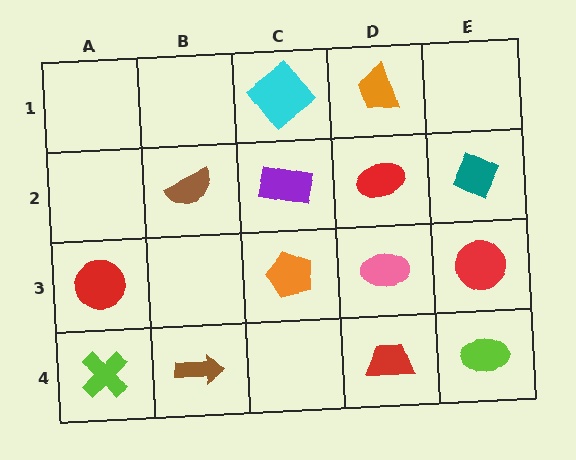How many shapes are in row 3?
4 shapes.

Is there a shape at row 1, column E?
No, that cell is empty.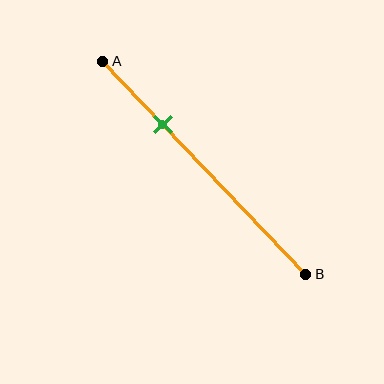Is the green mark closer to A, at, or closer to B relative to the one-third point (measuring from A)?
The green mark is closer to point A than the one-third point of segment AB.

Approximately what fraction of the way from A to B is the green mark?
The green mark is approximately 30% of the way from A to B.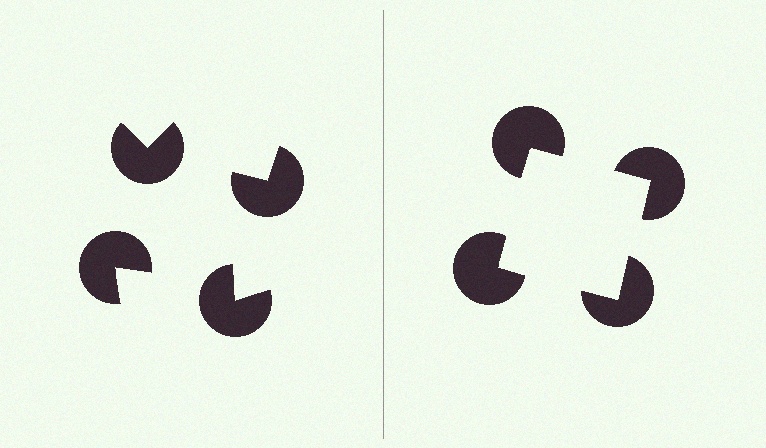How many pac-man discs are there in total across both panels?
8 — 4 on each side.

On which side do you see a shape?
An illusory square appears on the right side. On the left side the wedge cuts are rotated, so no coherent shape forms.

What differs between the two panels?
The pac-man discs are positioned identically on both sides; only the wedge orientations differ. On the right they align to a square; on the left they are misaligned.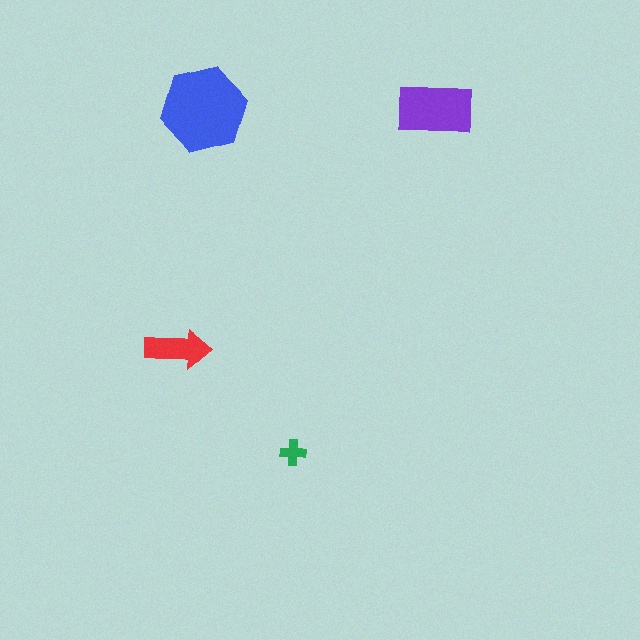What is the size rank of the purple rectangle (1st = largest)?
2nd.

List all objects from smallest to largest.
The green cross, the red arrow, the purple rectangle, the blue hexagon.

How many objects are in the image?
There are 4 objects in the image.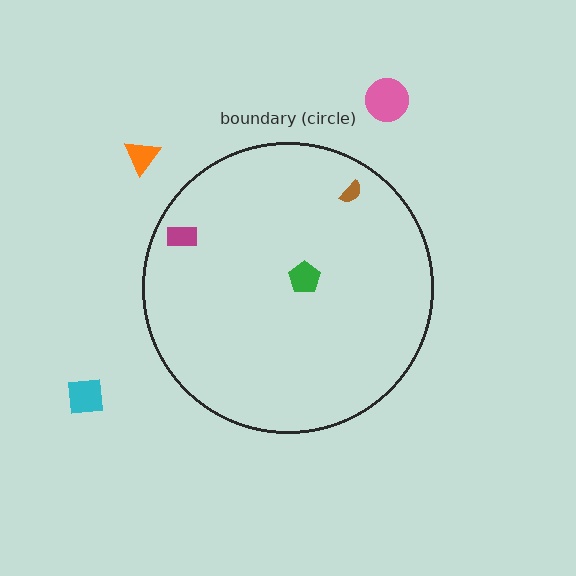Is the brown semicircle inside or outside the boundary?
Inside.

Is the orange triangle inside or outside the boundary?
Outside.